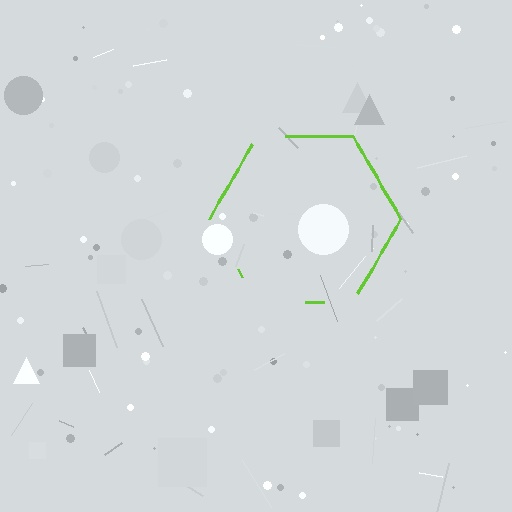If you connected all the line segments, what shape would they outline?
They would outline a hexagon.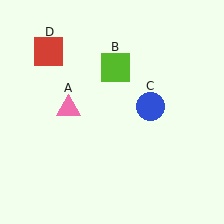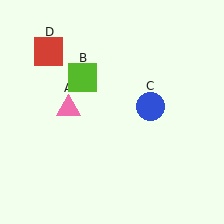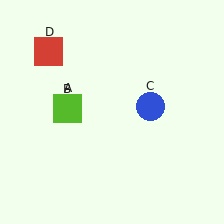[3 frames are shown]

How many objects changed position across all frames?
1 object changed position: lime square (object B).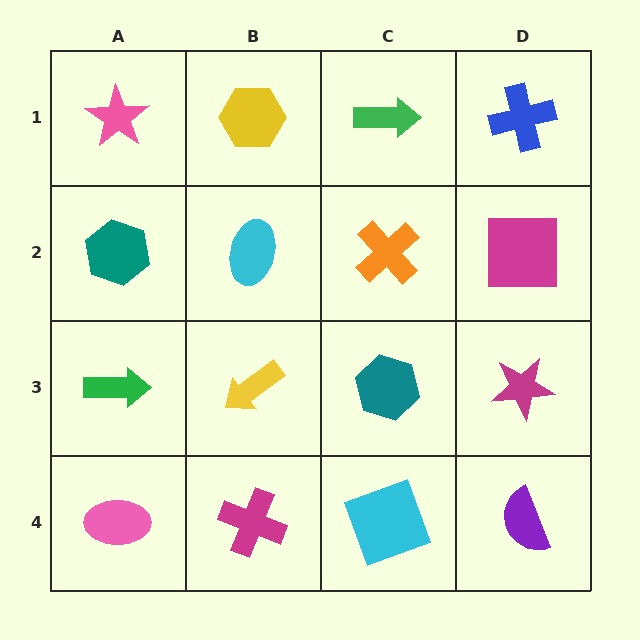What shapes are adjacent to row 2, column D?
A blue cross (row 1, column D), a magenta star (row 3, column D), an orange cross (row 2, column C).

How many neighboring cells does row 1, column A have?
2.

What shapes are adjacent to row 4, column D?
A magenta star (row 3, column D), a cyan square (row 4, column C).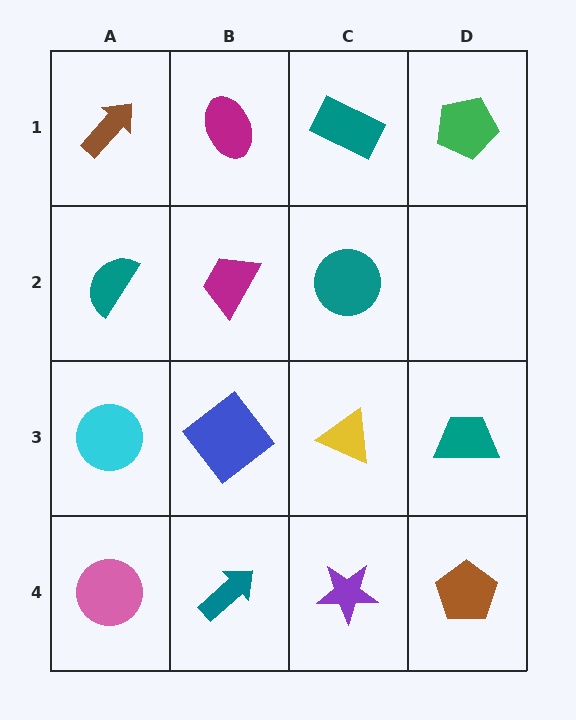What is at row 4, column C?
A purple star.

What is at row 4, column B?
A teal arrow.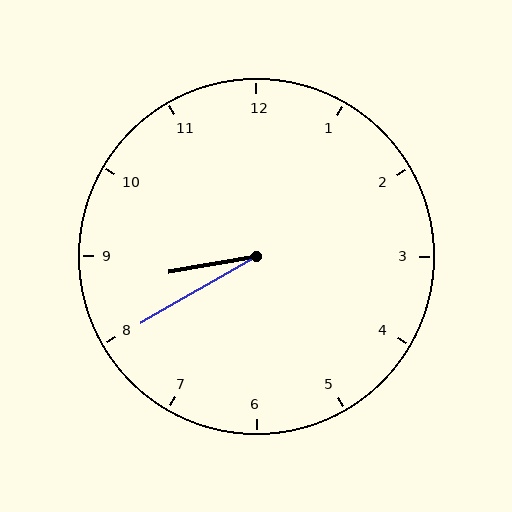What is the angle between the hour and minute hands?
Approximately 20 degrees.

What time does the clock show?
8:40.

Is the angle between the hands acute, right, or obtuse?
It is acute.